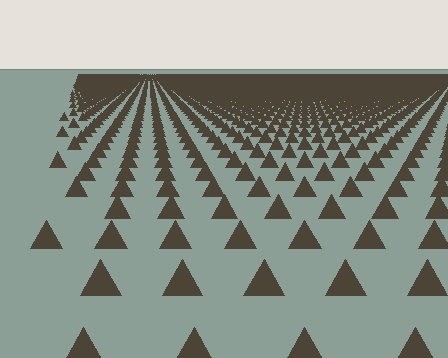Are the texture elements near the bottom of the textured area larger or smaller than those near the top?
Larger. Near the bottom, elements are closer to the viewer and appear at a bigger on-screen size.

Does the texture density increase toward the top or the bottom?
Density increases toward the top.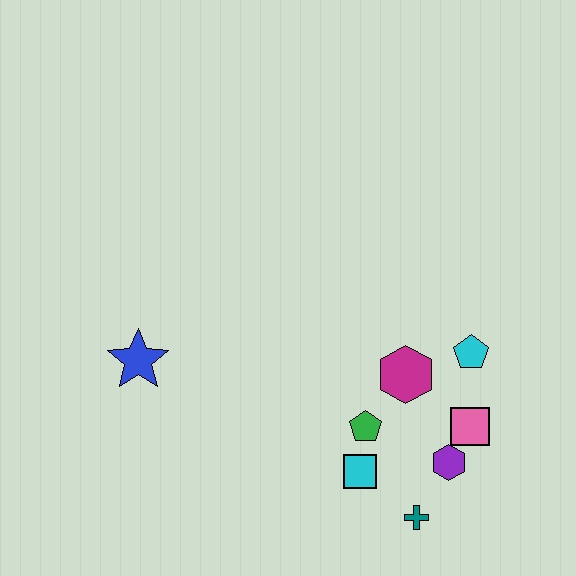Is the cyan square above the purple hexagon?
No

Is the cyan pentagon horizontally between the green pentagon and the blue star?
No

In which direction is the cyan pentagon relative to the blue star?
The cyan pentagon is to the right of the blue star.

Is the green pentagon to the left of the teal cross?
Yes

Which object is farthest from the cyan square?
The blue star is farthest from the cyan square.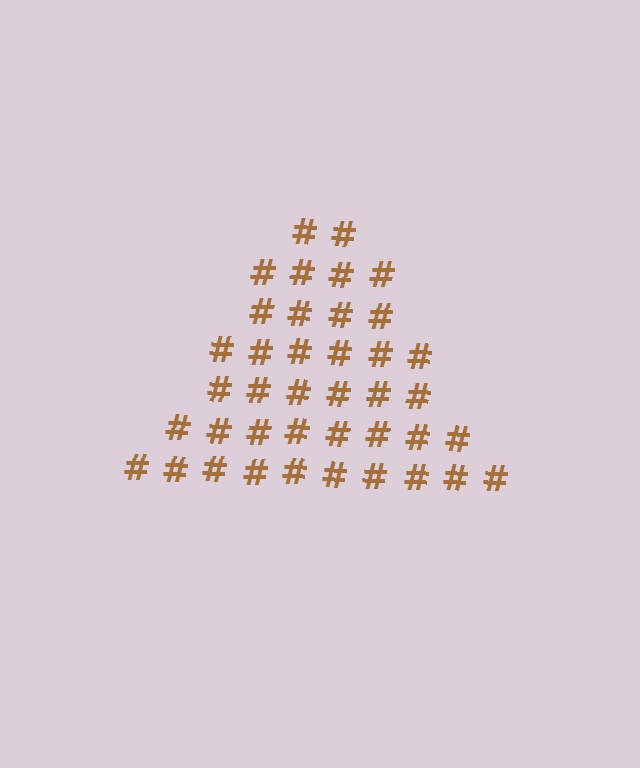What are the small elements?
The small elements are hash symbols.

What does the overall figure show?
The overall figure shows a triangle.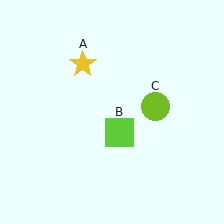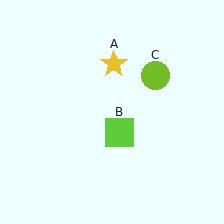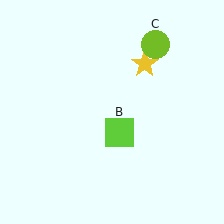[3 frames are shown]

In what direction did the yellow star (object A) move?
The yellow star (object A) moved right.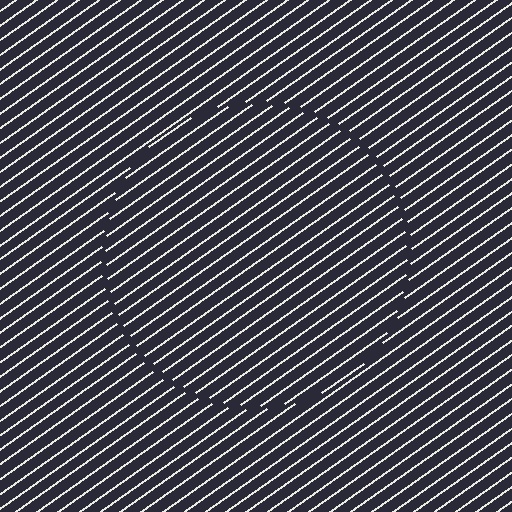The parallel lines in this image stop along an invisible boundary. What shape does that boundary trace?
An illusory circle. The interior of the shape contains the same grating, shifted by half a period — the contour is defined by the phase discontinuity where line-ends from the inner and outer gratings abut.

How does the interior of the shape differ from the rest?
The interior of the shape contains the same grating, shifted by half a period — the contour is defined by the phase discontinuity where line-ends from the inner and outer gratings abut.